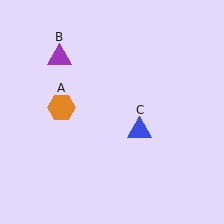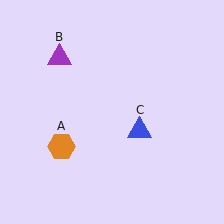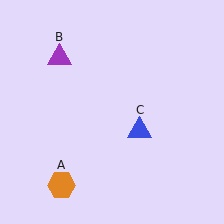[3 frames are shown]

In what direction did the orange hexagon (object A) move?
The orange hexagon (object A) moved down.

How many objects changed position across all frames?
1 object changed position: orange hexagon (object A).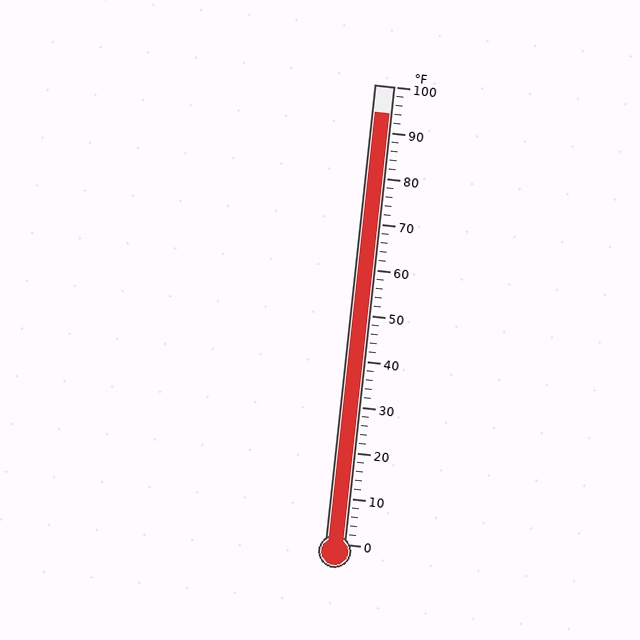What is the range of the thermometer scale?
The thermometer scale ranges from 0°F to 100°F.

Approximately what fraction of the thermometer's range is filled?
The thermometer is filled to approximately 95% of its range.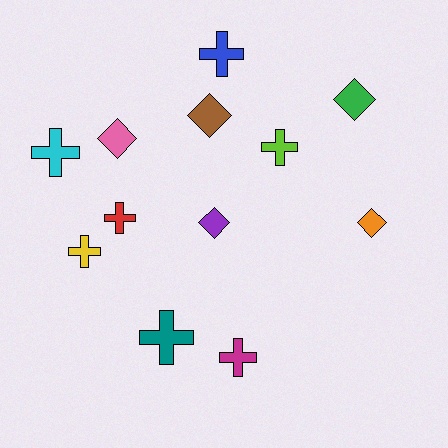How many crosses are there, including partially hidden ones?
There are 7 crosses.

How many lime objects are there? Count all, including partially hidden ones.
There is 1 lime object.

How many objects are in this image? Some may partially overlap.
There are 12 objects.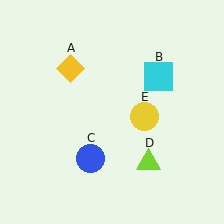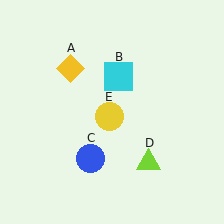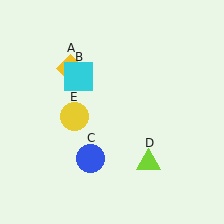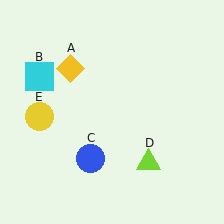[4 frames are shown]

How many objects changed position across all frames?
2 objects changed position: cyan square (object B), yellow circle (object E).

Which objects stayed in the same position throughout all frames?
Yellow diamond (object A) and blue circle (object C) and lime triangle (object D) remained stationary.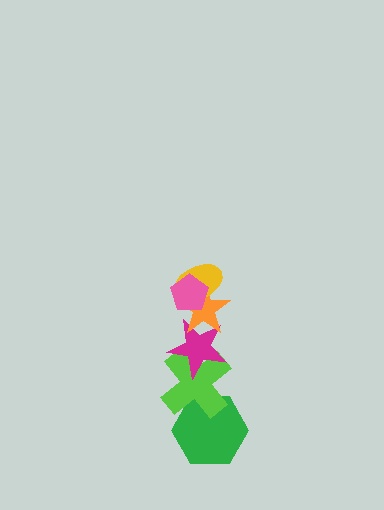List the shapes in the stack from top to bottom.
From top to bottom: the pink pentagon, the yellow ellipse, the orange star, the magenta star, the lime cross, the green hexagon.